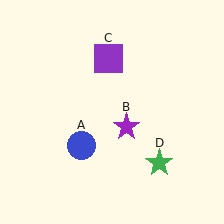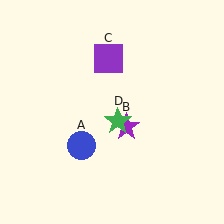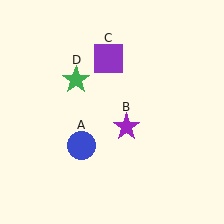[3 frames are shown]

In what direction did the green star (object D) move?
The green star (object D) moved up and to the left.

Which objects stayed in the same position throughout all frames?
Blue circle (object A) and purple star (object B) and purple square (object C) remained stationary.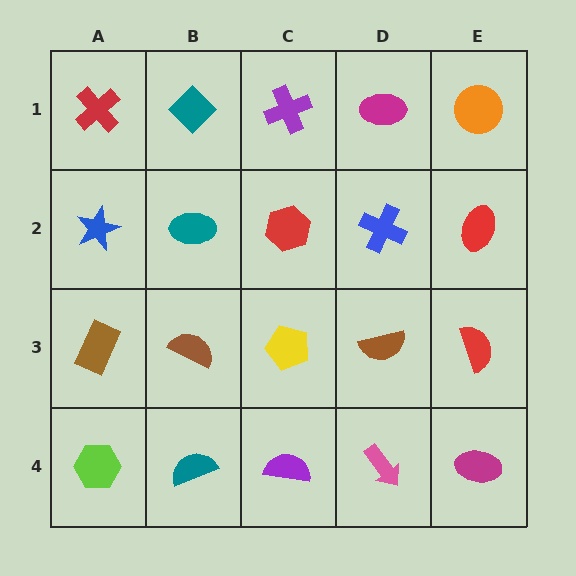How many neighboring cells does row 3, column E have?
3.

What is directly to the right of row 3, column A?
A brown semicircle.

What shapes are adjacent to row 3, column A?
A blue star (row 2, column A), a lime hexagon (row 4, column A), a brown semicircle (row 3, column B).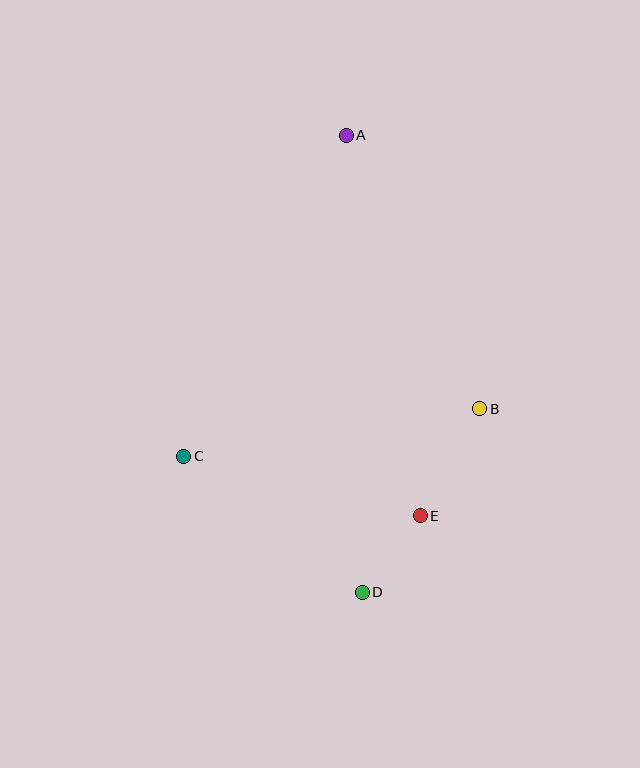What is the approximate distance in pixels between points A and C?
The distance between A and C is approximately 360 pixels.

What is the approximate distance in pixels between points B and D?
The distance between B and D is approximately 218 pixels.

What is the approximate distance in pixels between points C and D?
The distance between C and D is approximately 225 pixels.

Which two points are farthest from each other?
Points A and D are farthest from each other.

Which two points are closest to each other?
Points D and E are closest to each other.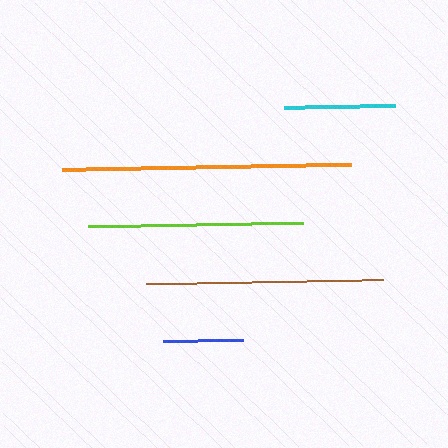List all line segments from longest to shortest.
From longest to shortest: orange, brown, lime, cyan, blue.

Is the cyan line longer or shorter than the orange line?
The orange line is longer than the cyan line.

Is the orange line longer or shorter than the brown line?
The orange line is longer than the brown line.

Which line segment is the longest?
The orange line is the longest at approximately 289 pixels.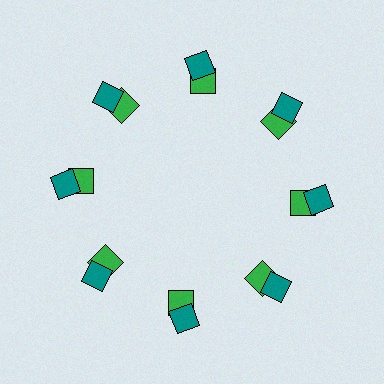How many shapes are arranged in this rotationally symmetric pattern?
There are 16 shapes, arranged in 8 groups of 2.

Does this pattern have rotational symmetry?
Yes, this pattern has 8-fold rotational symmetry. It looks the same after rotating 45 degrees around the center.